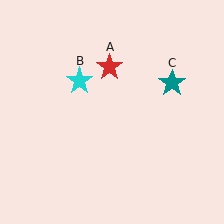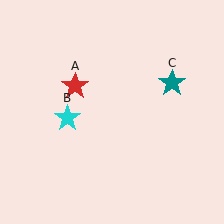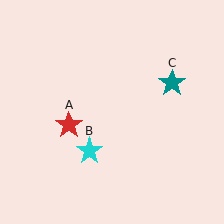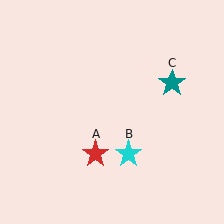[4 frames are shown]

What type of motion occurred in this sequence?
The red star (object A), cyan star (object B) rotated counterclockwise around the center of the scene.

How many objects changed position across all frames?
2 objects changed position: red star (object A), cyan star (object B).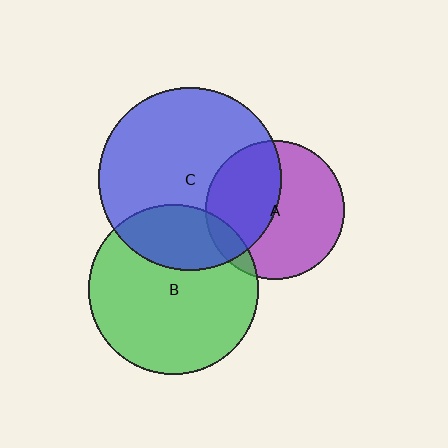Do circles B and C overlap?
Yes.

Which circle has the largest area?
Circle C (blue).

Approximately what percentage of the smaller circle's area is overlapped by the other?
Approximately 25%.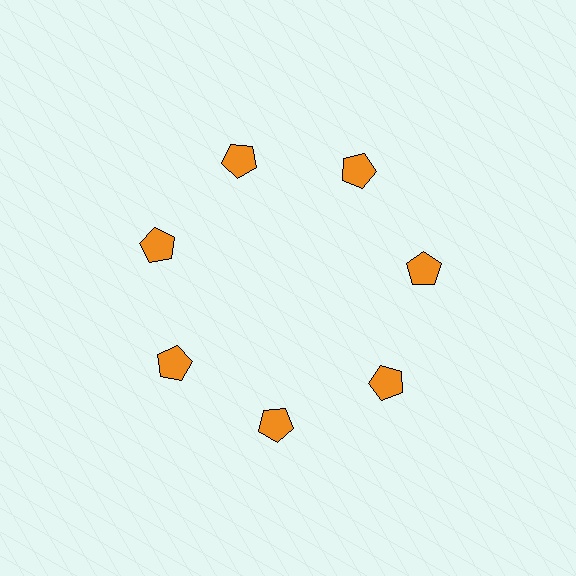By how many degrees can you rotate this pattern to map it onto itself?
The pattern maps onto itself every 51 degrees of rotation.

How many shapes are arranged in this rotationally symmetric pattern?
There are 7 shapes, arranged in 7 groups of 1.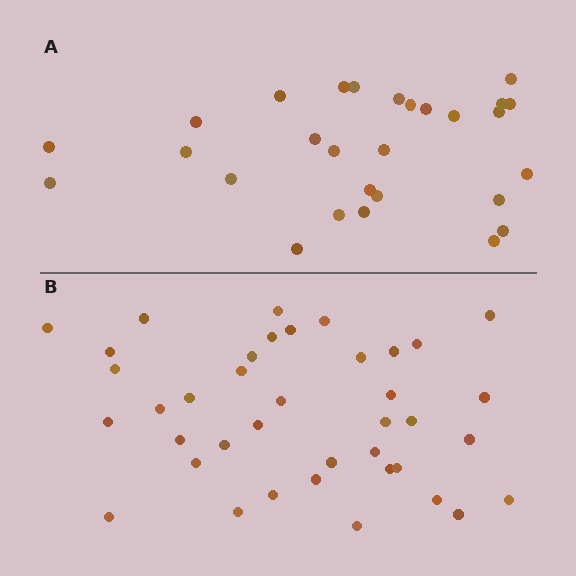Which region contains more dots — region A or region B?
Region B (the bottom region) has more dots.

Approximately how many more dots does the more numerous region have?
Region B has roughly 12 or so more dots than region A.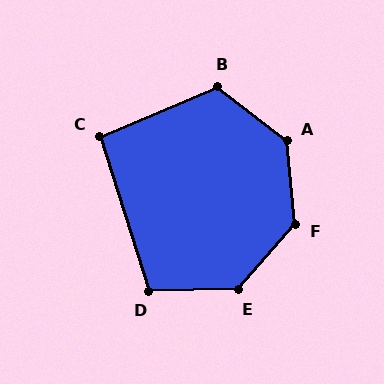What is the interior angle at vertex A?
Approximately 133 degrees (obtuse).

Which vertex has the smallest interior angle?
C, at approximately 95 degrees.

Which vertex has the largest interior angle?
F, at approximately 134 degrees.